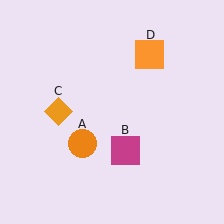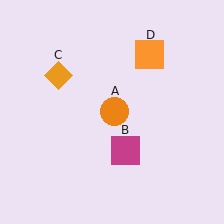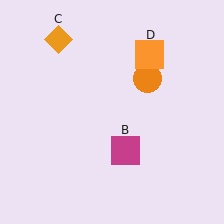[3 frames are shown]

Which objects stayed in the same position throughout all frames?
Magenta square (object B) and orange square (object D) remained stationary.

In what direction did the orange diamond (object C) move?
The orange diamond (object C) moved up.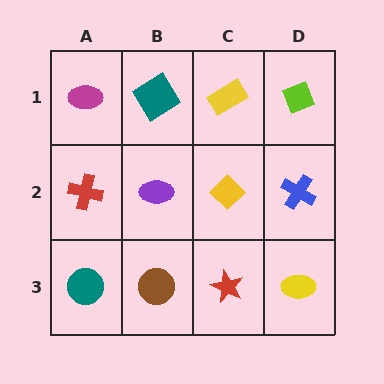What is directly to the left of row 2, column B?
A red cross.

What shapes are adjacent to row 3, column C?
A yellow diamond (row 2, column C), a brown circle (row 3, column B), a yellow ellipse (row 3, column D).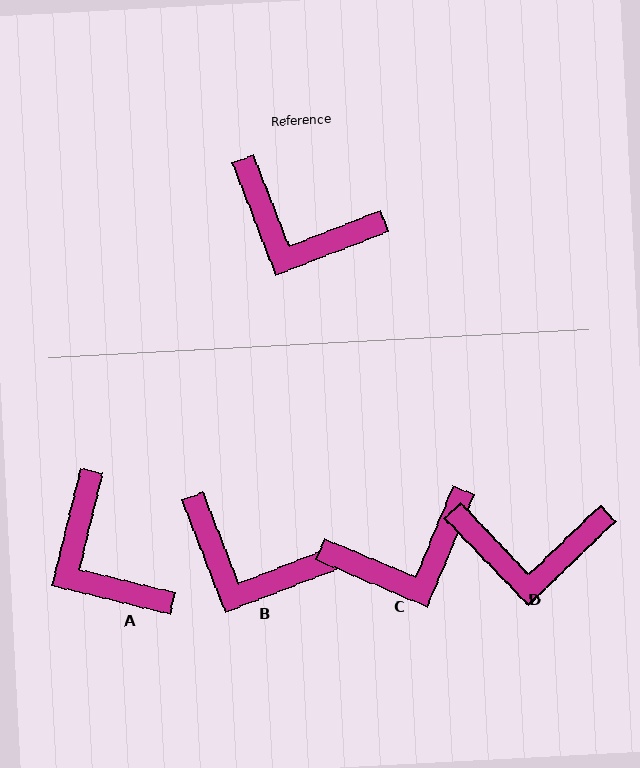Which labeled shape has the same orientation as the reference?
B.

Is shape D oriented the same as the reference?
No, it is off by about 23 degrees.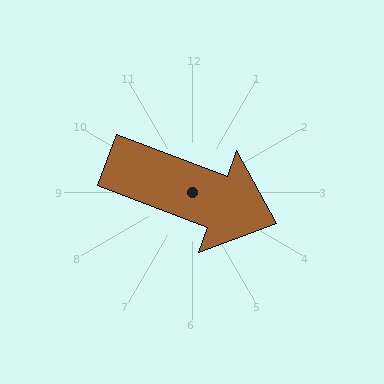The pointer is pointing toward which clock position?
Roughly 4 o'clock.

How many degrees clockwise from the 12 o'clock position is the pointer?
Approximately 111 degrees.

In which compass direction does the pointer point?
East.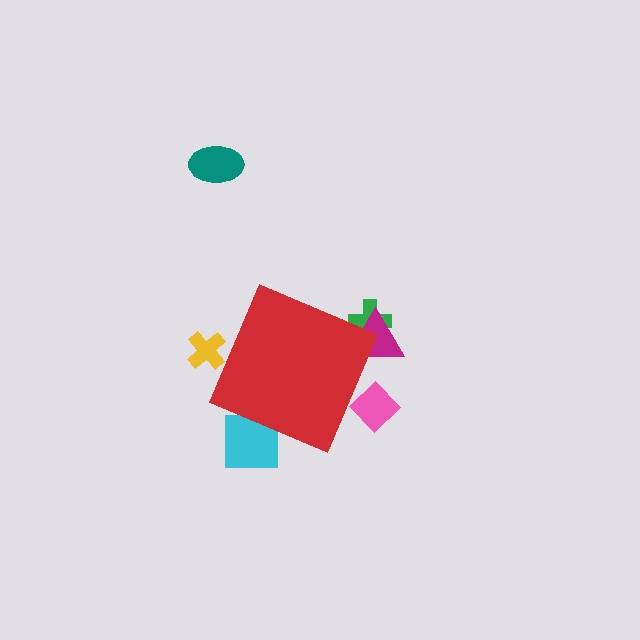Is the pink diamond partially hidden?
Yes, the pink diamond is partially hidden behind the red diamond.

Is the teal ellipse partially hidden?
No, the teal ellipse is fully visible.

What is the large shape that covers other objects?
A red diamond.